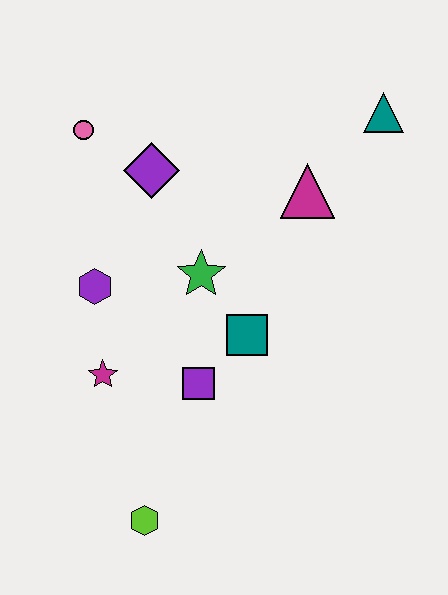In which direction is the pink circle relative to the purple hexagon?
The pink circle is above the purple hexagon.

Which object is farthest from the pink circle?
The lime hexagon is farthest from the pink circle.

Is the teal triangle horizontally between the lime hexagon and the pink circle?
No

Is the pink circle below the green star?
No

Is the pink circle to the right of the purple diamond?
No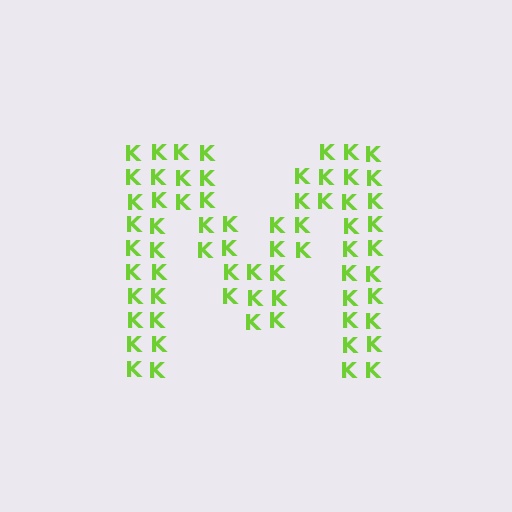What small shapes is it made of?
It is made of small letter K's.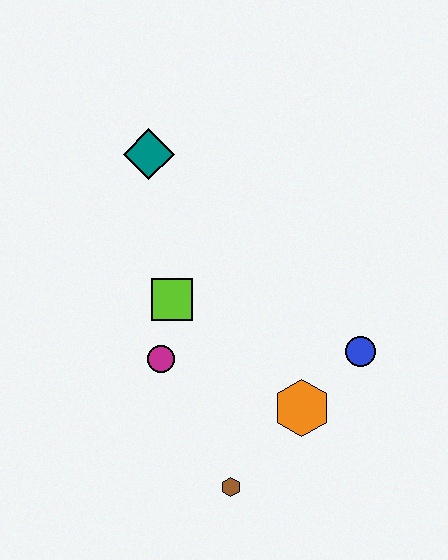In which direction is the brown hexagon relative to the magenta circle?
The brown hexagon is below the magenta circle.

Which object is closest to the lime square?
The magenta circle is closest to the lime square.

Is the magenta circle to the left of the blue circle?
Yes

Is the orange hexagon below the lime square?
Yes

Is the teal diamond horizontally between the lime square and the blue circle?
No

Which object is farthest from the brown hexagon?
The teal diamond is farthest from the brown hexagon.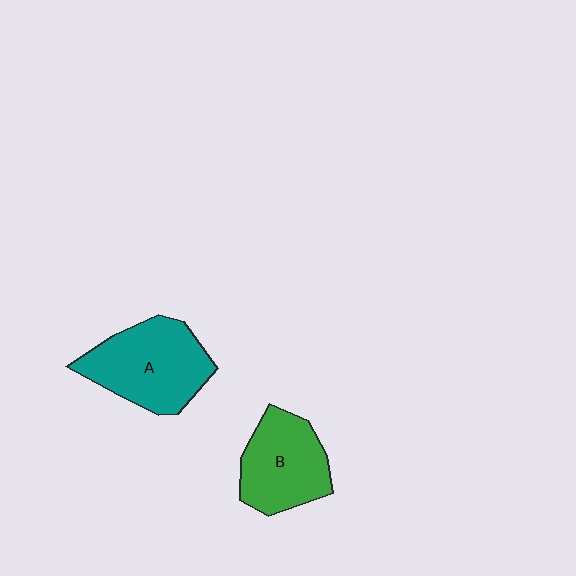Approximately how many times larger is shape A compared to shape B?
Approximately 1.2 times.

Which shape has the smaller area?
Shape B (green).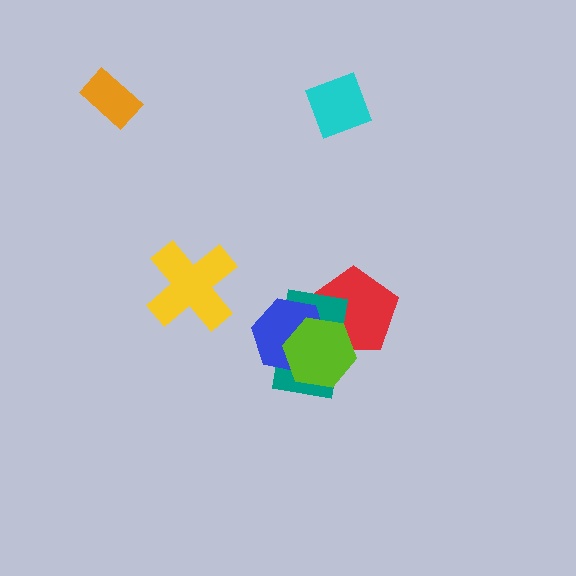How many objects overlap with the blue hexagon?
3 objects overlap with the blue hexagon.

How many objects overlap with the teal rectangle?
3 objects overlap with the teal rectangle.